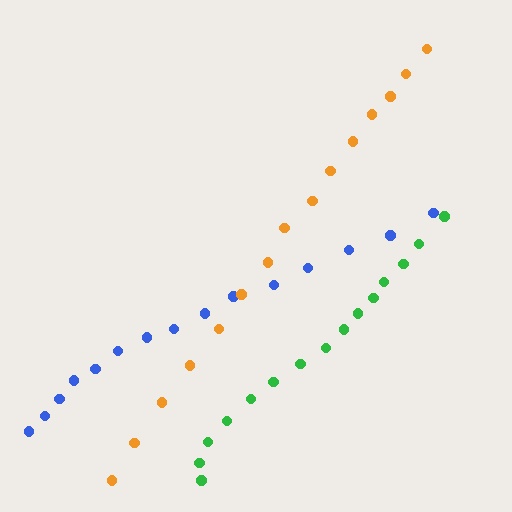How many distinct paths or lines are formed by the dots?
There are 3 distinct paths.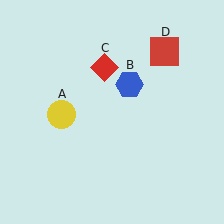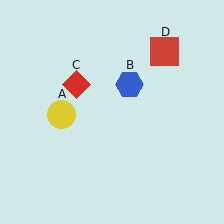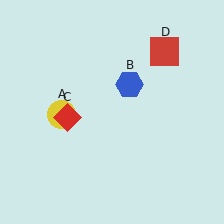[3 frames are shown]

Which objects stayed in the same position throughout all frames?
Yellow circle (object A) and blue hexagon (object B) and red square (object D) remained stationary.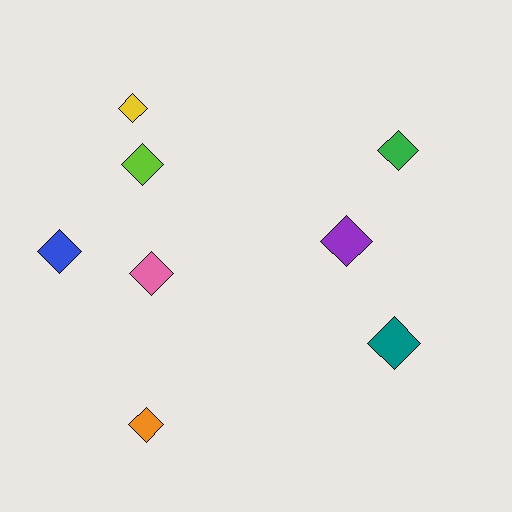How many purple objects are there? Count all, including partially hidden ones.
There is 1 purple object.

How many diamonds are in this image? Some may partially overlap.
There are 8 diamonds.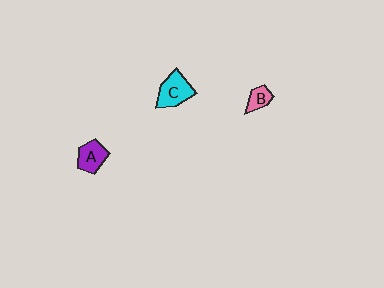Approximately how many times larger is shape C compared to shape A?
Approximately 1.3 times.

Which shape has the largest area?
Shape C (cyan).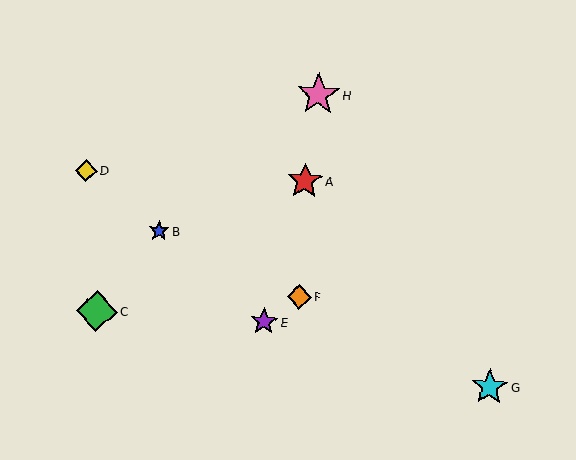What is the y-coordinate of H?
Object H is at y≈94.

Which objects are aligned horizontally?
Objects A, D are aligned horizontally.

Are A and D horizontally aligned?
Yes, both are at y≈181.